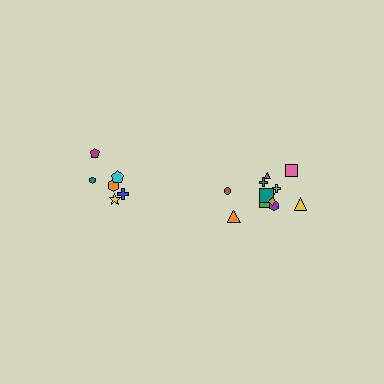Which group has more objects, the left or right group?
The right group.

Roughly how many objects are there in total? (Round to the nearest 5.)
Roughly 20 objects in total.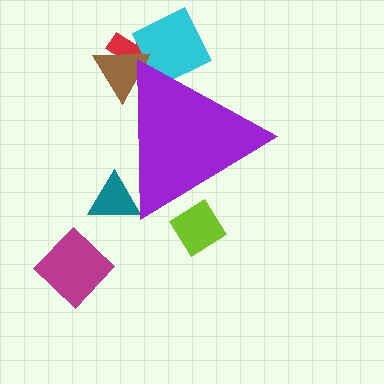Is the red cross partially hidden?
Yes, the red cross is partially hidden behind the purple triangle.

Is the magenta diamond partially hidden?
No, the magenta diamond is fully visible.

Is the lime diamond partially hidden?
Yes, the lime diamond is partially hidden behind the purple triangle.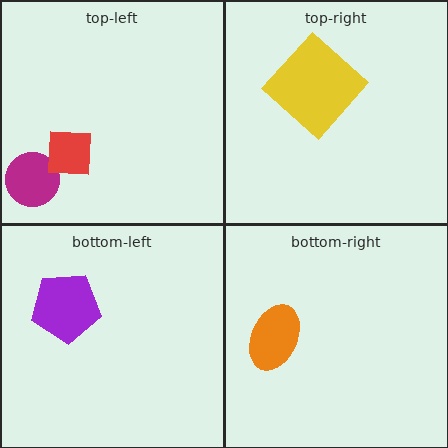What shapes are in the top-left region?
The magenta circle, the red square.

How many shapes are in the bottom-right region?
1.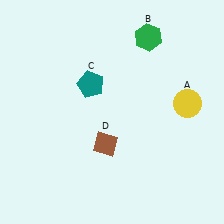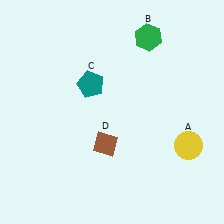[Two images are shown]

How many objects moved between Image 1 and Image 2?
1 object moved between the two images.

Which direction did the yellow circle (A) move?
The yellow circle (A) moved down.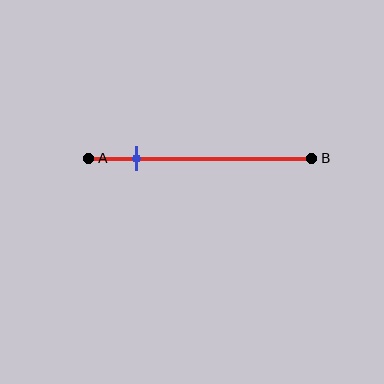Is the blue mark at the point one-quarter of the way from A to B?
No, the mark is at about 20% from A, not at the 25% one-quarter point.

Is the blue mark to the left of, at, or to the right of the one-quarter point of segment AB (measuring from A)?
The blue mark is to the left of the one-quarter point of segment AB.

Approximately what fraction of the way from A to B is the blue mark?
The blue mark is approximately 20% of the way from A to B.